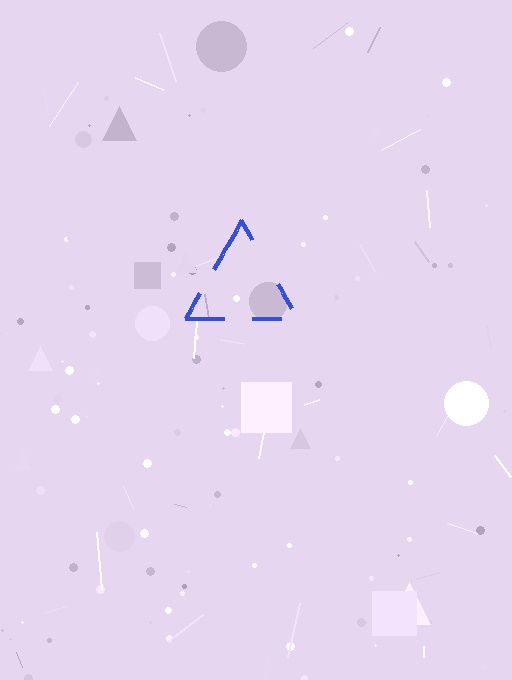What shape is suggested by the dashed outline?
The dashed outline suggests a triangle.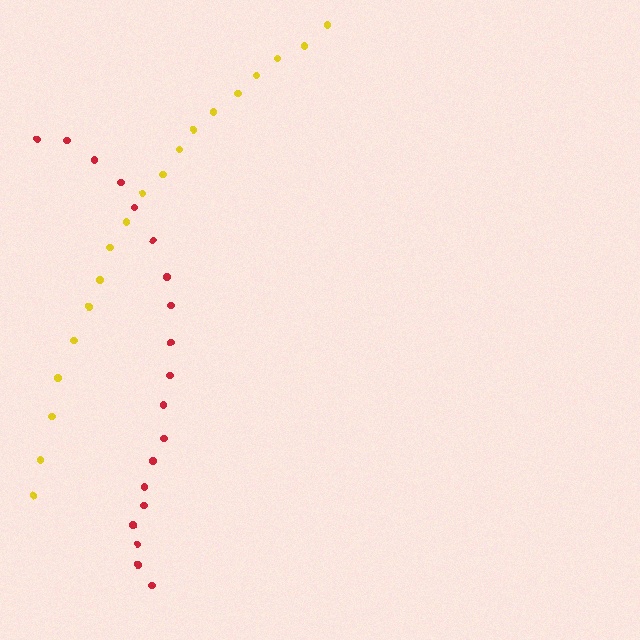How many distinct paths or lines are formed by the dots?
There are 2 distinct paths.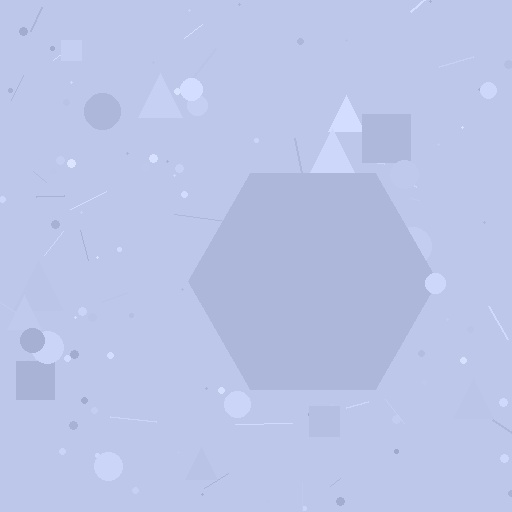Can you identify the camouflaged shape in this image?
The camouflaged shape is a hexagon.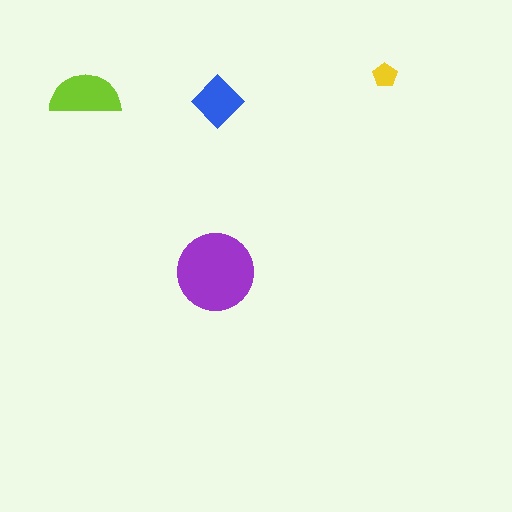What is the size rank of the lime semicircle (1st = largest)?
2nd.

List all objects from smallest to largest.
The yellow pentagon, the blue diamond, the lime semicircle, the purple circle.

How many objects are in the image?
There are 4 objects in the image.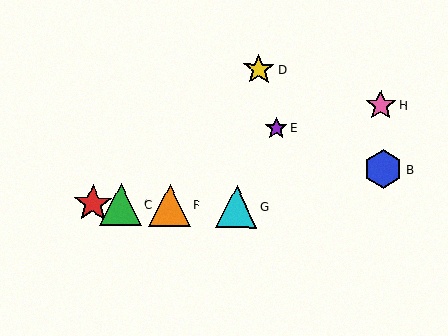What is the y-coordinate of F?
Object F is at y≈205.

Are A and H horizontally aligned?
No, A is at y≈204 and H is at y≈105.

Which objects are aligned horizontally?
Objects A, C, F, G are aligned horizontally.